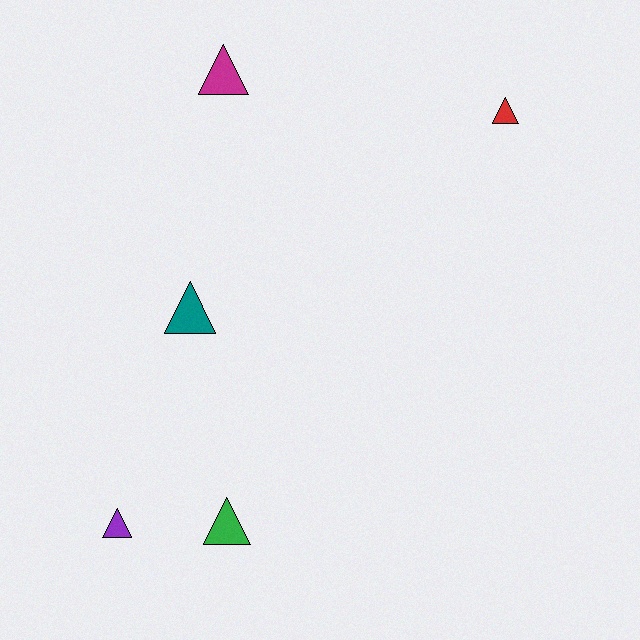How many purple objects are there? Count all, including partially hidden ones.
There is 1 purple object.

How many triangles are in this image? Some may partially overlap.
There are 5 triangles.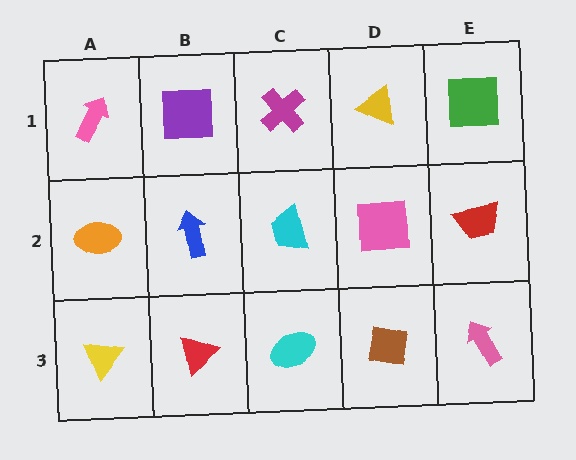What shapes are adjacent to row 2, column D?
A yellow triangle (row 1, column D), a brown square (row 3, column D), a cyan trapezoid (row 2, column C), a red trapezoid (row 2, column E).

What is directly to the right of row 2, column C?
A pink square.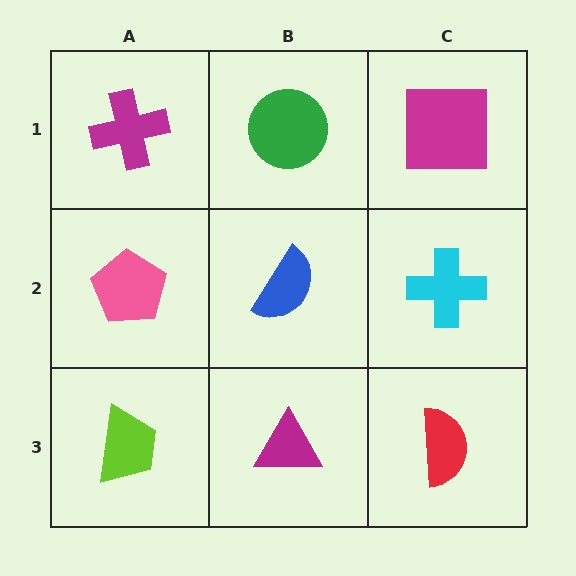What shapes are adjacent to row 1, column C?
A cyan cross (row 2, column C), a green circle (row 1, column B).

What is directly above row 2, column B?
A green circle.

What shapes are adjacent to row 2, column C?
A magenta square (row 1, column C), a red semicircle (row 3, column C), a blue semicircle (row 2, column B).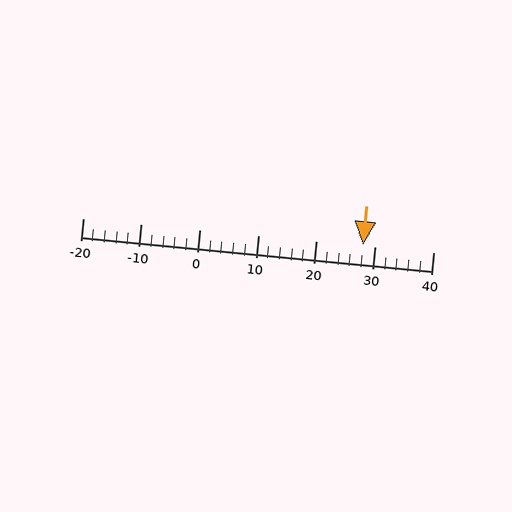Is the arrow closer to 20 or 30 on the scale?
The arrow is closer to 30.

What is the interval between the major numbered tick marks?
The major tick marks are spaced 10 units apart.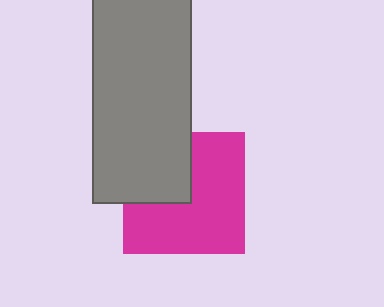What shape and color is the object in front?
The object in front is a gray rectangle.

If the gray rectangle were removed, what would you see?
You would see the complete magenta square.